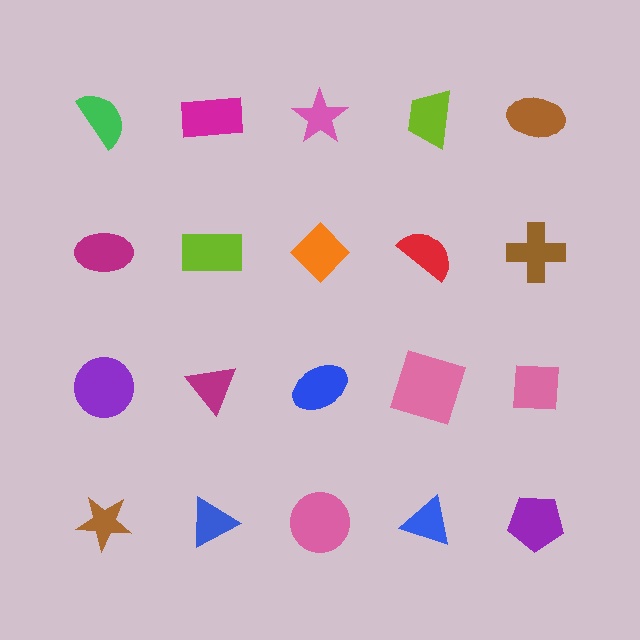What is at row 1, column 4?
A lime trapezoid.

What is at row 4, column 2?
A blue triangle.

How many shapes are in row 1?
5 shapes.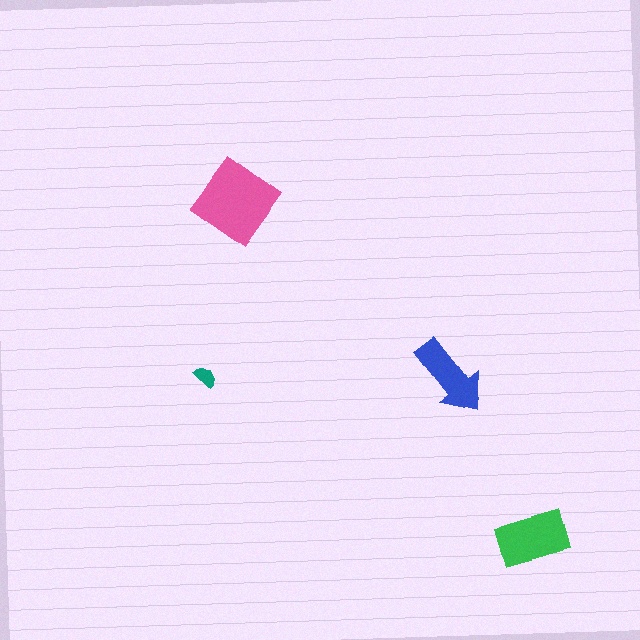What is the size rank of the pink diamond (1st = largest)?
1st.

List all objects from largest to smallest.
The pink diamond, the green rectangle, the blue arrow, the teal semicircle.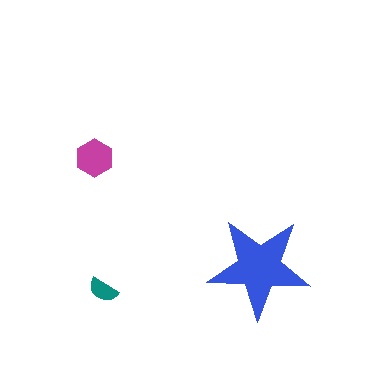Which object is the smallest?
The teal semicircle.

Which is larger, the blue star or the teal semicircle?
The blue star.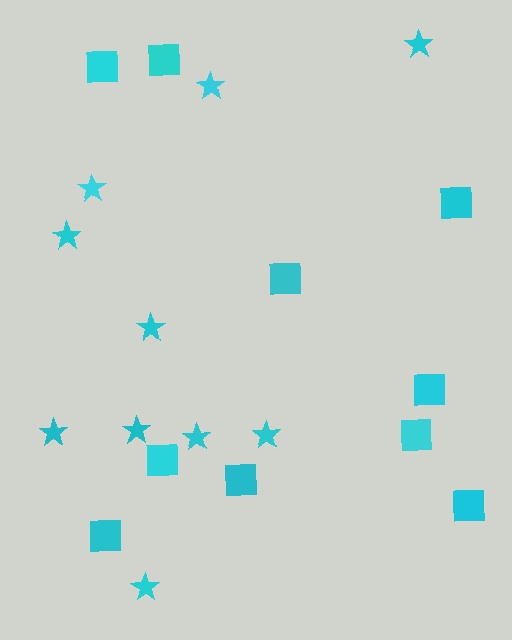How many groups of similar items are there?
There are 2 groups: one group of squares (10) and one group of stars (10).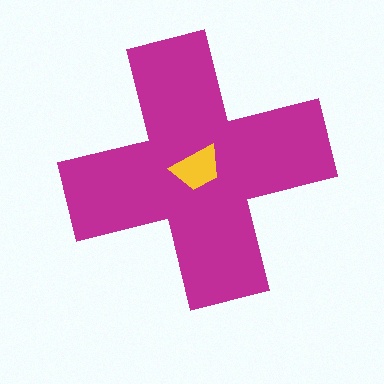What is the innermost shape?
The yellow trapezoid.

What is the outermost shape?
The magenta cross.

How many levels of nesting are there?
2.